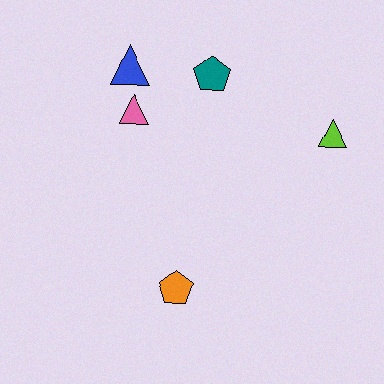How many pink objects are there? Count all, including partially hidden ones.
There is 1 pink object.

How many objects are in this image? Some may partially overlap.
There are 5 objects.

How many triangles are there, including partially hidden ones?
There are 3 triangles.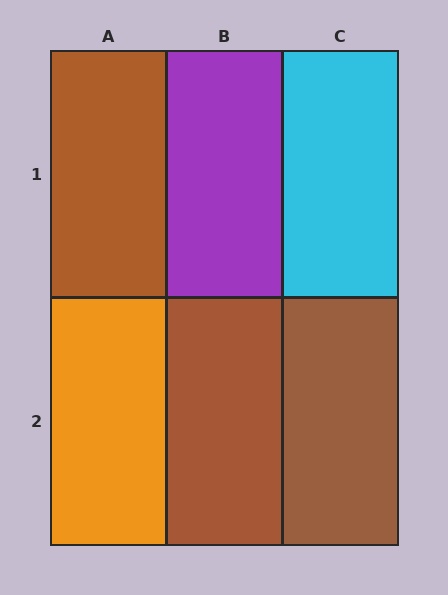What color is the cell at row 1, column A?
Brown.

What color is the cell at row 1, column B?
Purple.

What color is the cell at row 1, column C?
Cyan.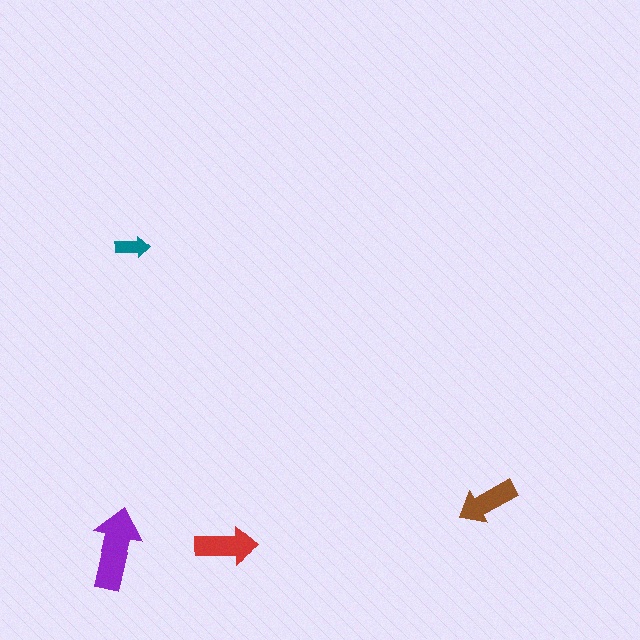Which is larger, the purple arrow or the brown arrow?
The purple one.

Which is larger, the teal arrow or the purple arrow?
The purple one.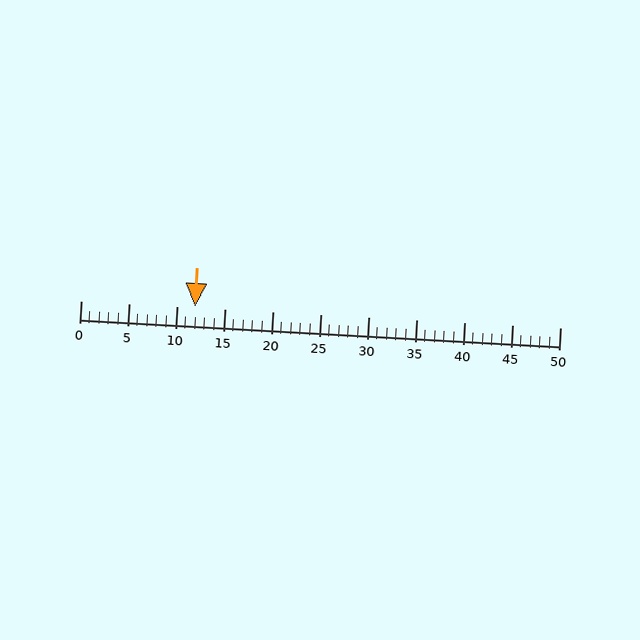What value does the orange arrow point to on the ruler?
The orange arrow points to approximately 12.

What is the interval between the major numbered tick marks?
The major tick marks are spaced 5 units apart.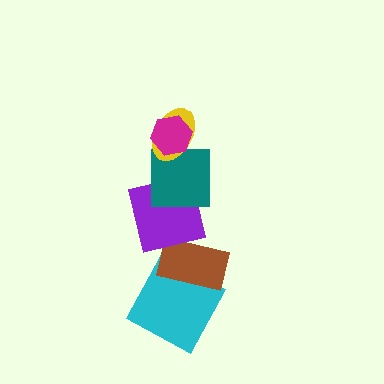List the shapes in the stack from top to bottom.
From top to bottom: the magenta hexagon, the yellow ellipse, the teal square, the purple square, the brown rectangle, the cyan square.